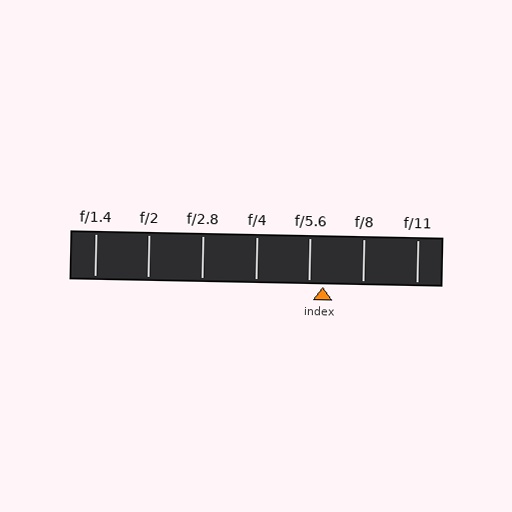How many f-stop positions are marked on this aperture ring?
There are 7 f-stop positions marked.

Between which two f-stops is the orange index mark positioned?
The index mark is between f/5.6 and f/8.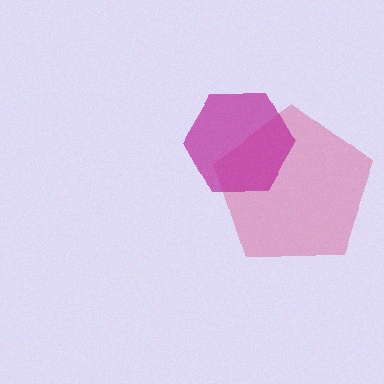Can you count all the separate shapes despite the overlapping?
Yes, there are 2 separate shapes.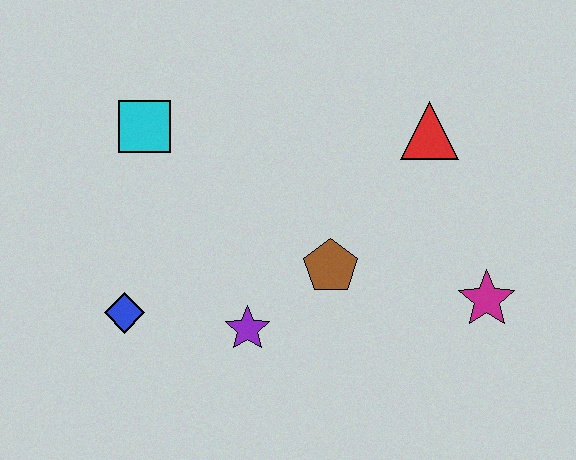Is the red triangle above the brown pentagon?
Yes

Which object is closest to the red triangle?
The brown pentagon is closest to the red triangle.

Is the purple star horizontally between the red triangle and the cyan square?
Yes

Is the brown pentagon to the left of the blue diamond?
No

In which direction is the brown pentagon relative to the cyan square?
The brown pentagon is to the right of the cyan square.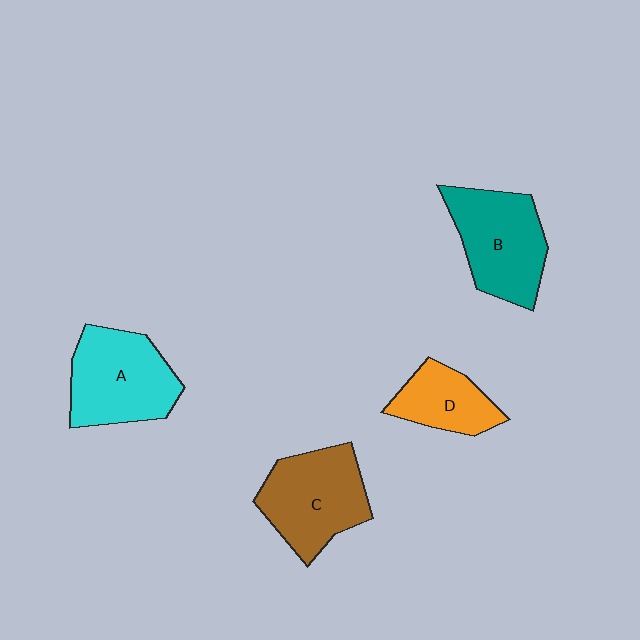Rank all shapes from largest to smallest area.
From largest to smallest: A (cyan), C (brown), B (teal), D (orange).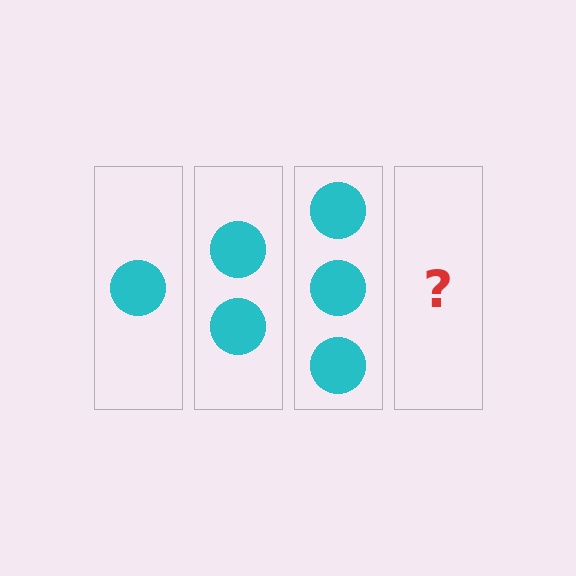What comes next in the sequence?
The next element should be 4 circles.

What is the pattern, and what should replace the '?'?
The pattern is that each step adds one more circle. The '?' should be 4 circles.